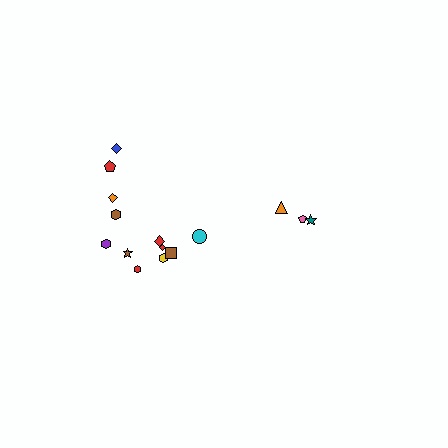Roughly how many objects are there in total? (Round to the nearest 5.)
Roughly 15 objects in total.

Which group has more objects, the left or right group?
The left group.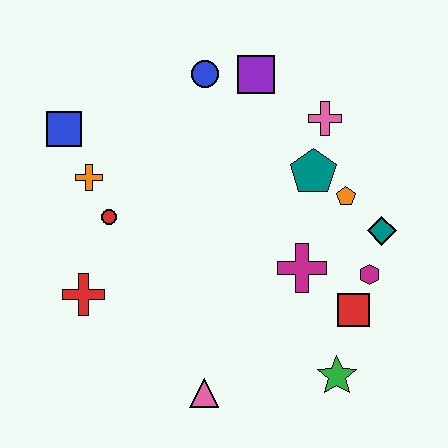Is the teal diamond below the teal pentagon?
Yes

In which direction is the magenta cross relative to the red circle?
The magenta cross is to the right of the red circle.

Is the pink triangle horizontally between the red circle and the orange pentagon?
Yes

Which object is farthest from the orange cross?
The green star is farthest from the orange cross.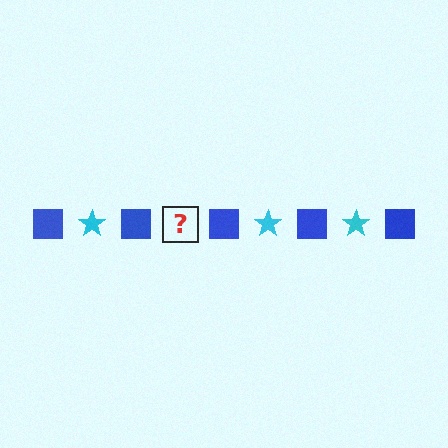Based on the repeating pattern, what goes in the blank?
The blank should be a cyan star.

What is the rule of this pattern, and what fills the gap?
The rule is that the pattern alternates between blue square and cyan star. The gap should be filled with a cyan star.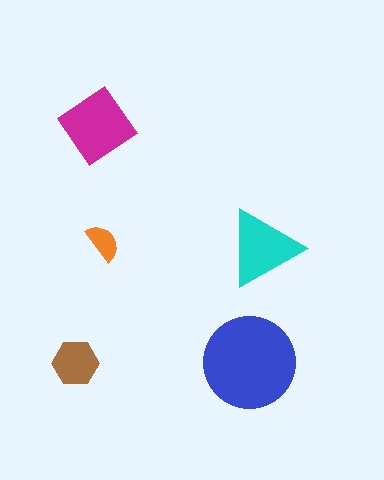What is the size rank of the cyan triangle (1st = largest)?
3rd.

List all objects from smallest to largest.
The orange semicircle, the brown hexagon, the cyan triangle, the magenta diamond, the blue circle.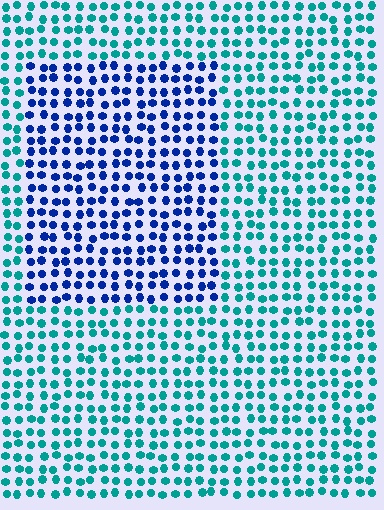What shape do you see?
I see a rectangle.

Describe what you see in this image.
The image is filled with small teal elements in a uniform arrangement. A rectangle-shaped region is visible where the elements are tinted to a slightly different hue, forming a subtle color boundary.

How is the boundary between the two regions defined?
The boundary is defined purely by a slight shift in hue (about 50 degrees). Spacing, size, and orientation are identical on both sides.